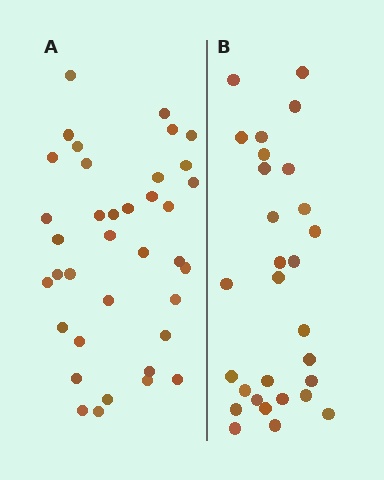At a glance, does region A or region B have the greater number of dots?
Region A (the left region) has more dots.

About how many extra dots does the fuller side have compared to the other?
Region A has roughly 8 or so more dots than region B.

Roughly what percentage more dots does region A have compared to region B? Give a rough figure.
About 30% more.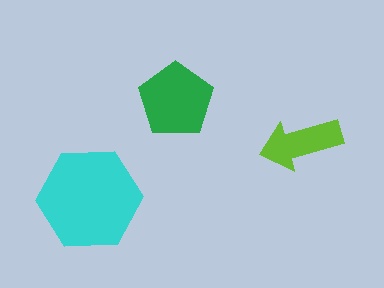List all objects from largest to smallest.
The cyan hexagon, the green pentagon, the lime arrow.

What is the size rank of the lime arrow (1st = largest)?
3rd.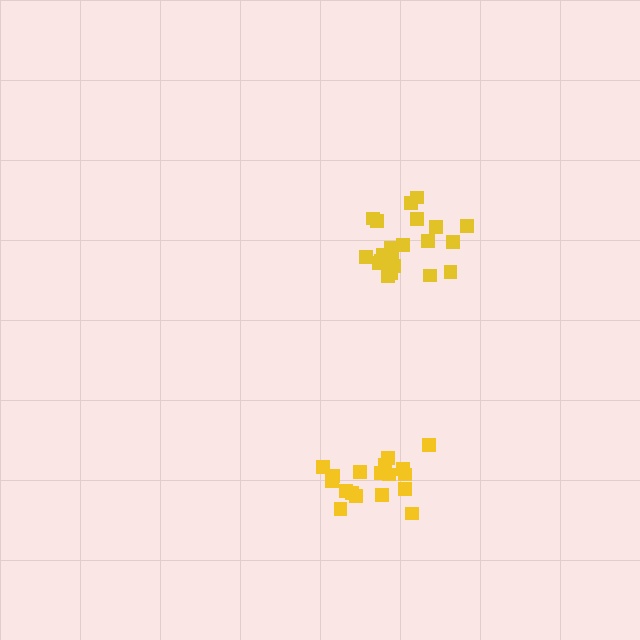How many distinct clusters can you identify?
There are 2 distinct clusters.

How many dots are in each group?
Group 1: 18 dots, Group 2: 21 dots (39 total).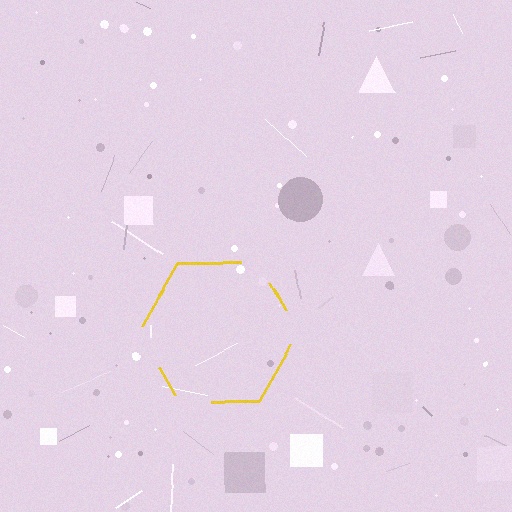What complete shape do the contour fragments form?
The contour fragments form a hexagon.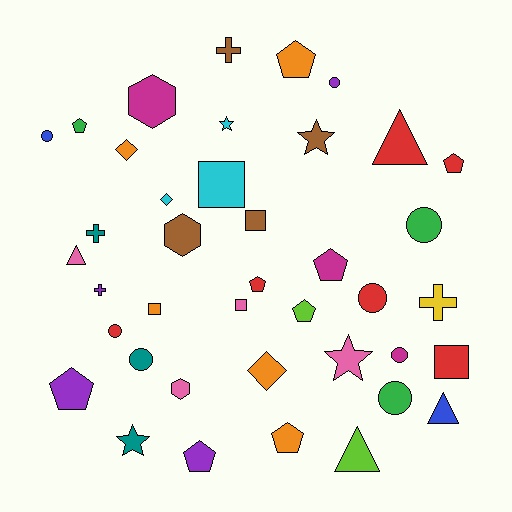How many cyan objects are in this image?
There are 3 cyan objects.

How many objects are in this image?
There are 40 objects.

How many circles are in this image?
There are 8 circles.